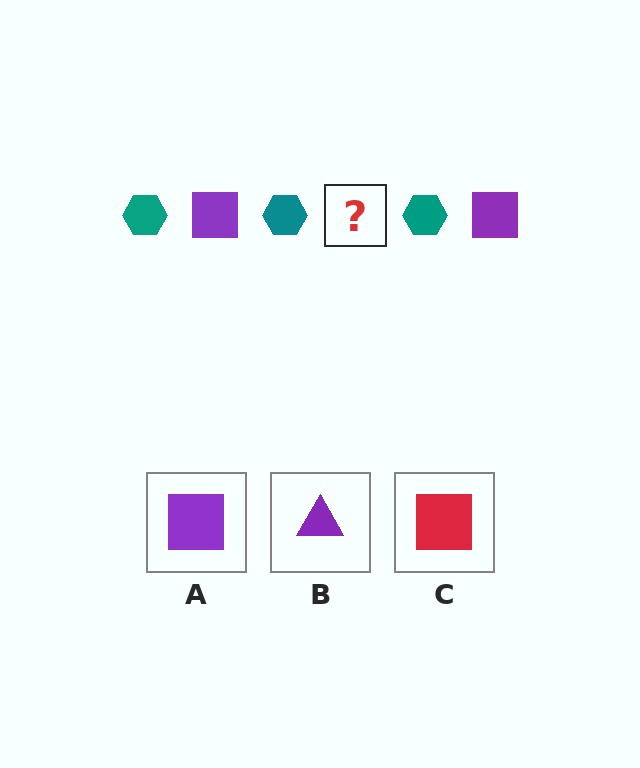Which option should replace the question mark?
Option A.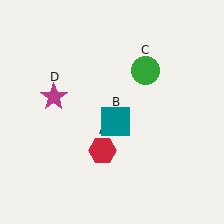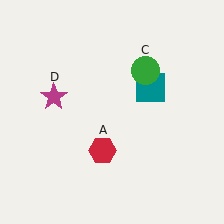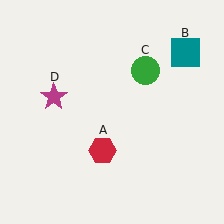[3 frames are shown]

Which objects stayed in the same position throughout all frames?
Red hexagon (object A) and green circle (object C) and magenta star (object D) remained stationary.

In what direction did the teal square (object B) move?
The teal square (object B) moved up and to the right.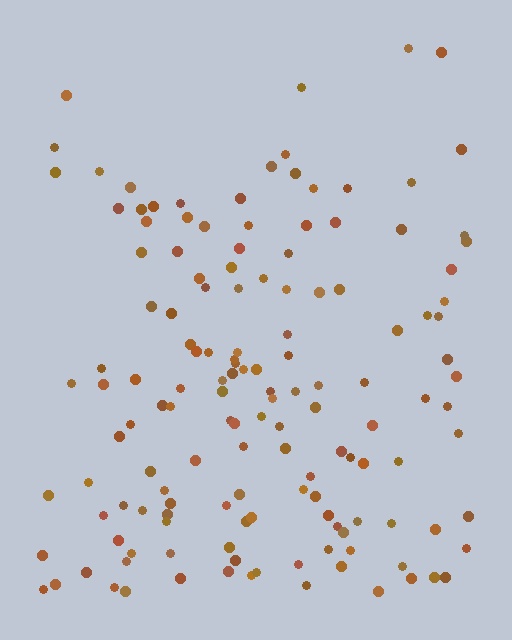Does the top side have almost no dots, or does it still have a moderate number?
Still a moderate number, just noticeably fewer than the bottom.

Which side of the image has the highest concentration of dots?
The bottom.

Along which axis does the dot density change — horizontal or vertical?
Vertical.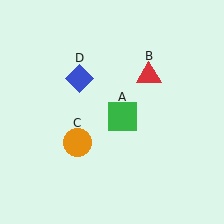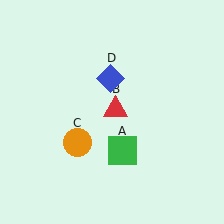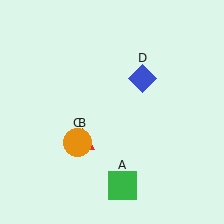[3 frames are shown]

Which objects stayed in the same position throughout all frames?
Orange circle (object C) remained stationary.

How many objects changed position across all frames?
3 objects changed position: green square (object A), red triangle (object B), blue diamond (object D).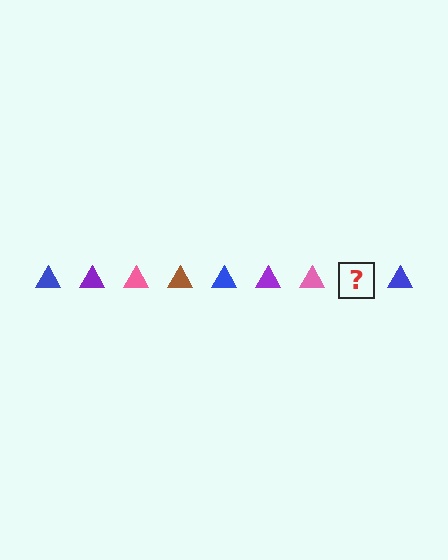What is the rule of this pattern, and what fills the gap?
The rule is that the pattern cycles through blue, purple, pink, brown triangles. The gap should be filled with a brown triangle.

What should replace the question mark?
The question mark should be replaced with a brown triangle.